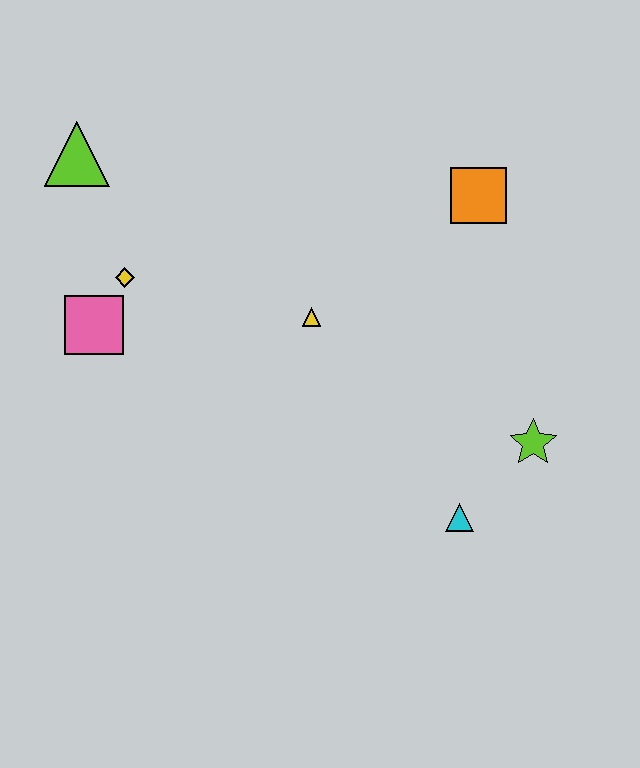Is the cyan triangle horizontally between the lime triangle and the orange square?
Yes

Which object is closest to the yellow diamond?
The pink square is closest to the yellow diamond.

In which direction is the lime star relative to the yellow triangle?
The lime star is to the right of the yellow triangle.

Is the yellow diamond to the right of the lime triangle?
Yes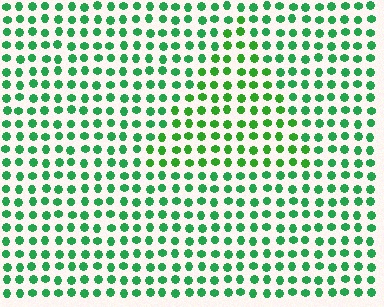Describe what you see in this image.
The image is filled with small green elements in a uniform arrangement. A triangle-shaped region is visible where the elements are tinted to a slightly different hue, forming a subtle color boundary.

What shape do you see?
I see a triangle.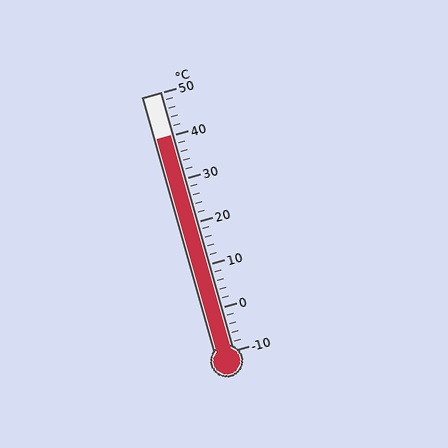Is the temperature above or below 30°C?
The temperature is above 30°C.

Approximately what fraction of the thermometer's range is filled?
The thermometer is filled to approximately 85% of its range.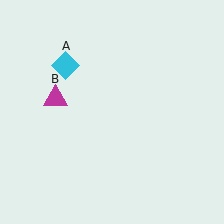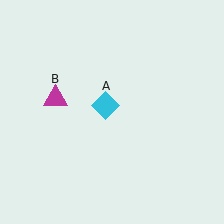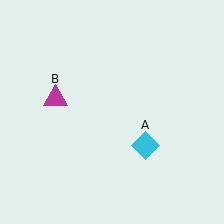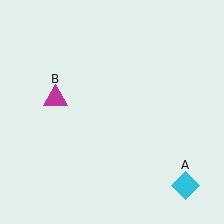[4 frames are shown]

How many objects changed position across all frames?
1 object changed position: cyan diamond (object A).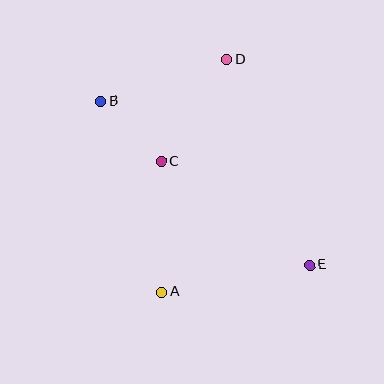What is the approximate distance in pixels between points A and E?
The distance between A and E is approximately 150 pixels.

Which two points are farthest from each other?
Points B and E are farthest from each other.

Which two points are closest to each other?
Points B and C are closest to each other.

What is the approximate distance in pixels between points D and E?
The distance between D and E is approximately 221 pixels.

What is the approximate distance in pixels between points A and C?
The distance between A and C is approximately 131 pixels.